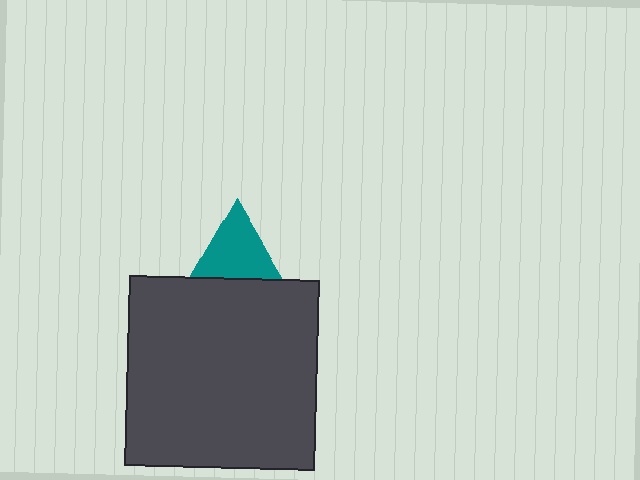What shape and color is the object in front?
The object in front is a dark gray square.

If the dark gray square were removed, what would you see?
You would see the complete teal triangle.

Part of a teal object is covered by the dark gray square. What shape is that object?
It is a triangle.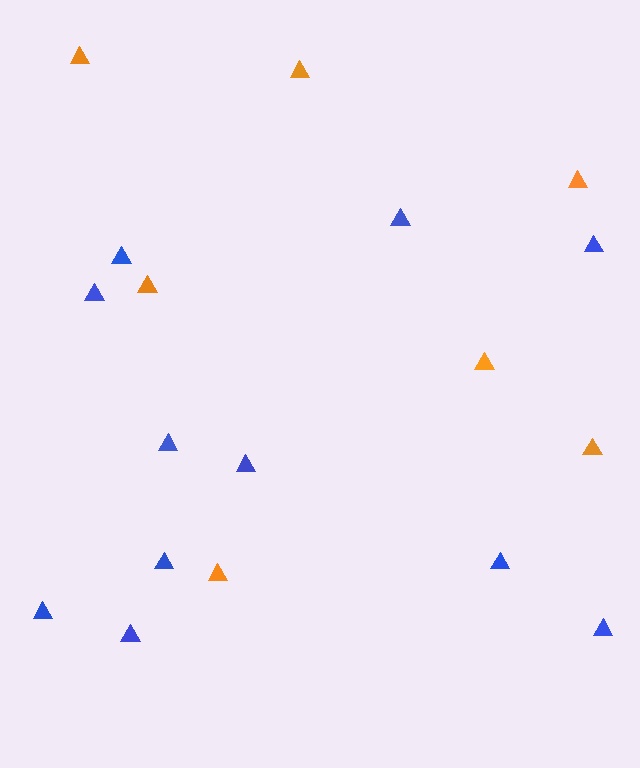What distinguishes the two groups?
There are 2 groups: one group of orange triangles (7) and one group of blue triangles (11).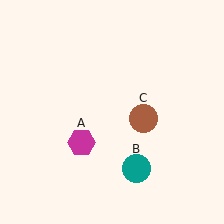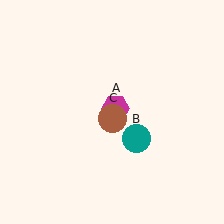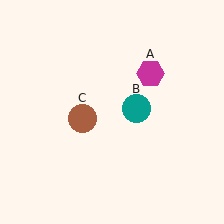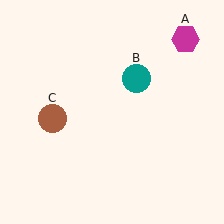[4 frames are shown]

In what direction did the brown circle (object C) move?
The brown circle (object C) moved left.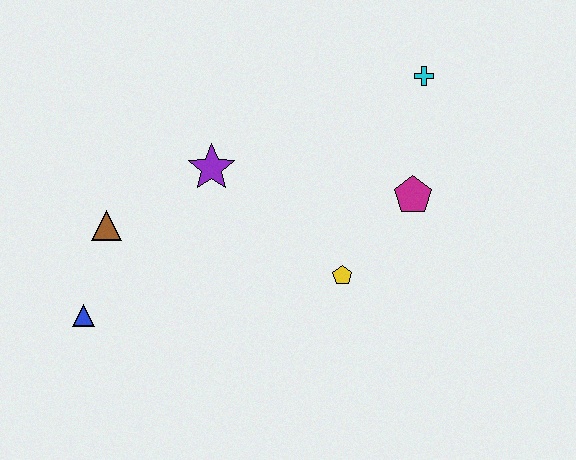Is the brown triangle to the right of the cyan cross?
No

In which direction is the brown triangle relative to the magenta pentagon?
The brown triangle is to the left of the magenta pentagon.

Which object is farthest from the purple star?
The cyan cross is farthest from the purple star.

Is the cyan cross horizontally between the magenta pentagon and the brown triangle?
No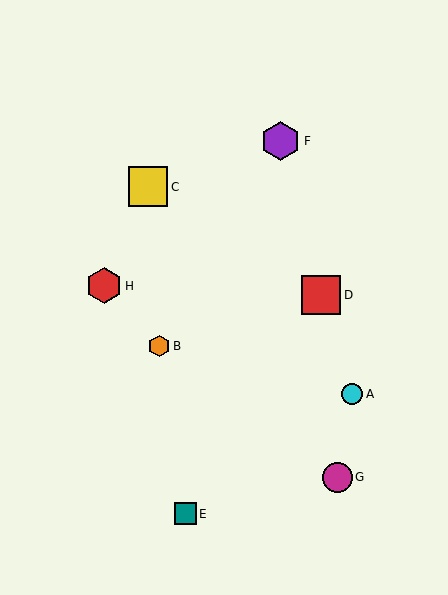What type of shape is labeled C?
Shape C is a yellow square.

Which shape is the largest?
The purple hexagon (labeled F) is the largest.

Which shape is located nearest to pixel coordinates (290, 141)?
The purple hexagon (labeled F) at (281, 141) is nearest to that location.